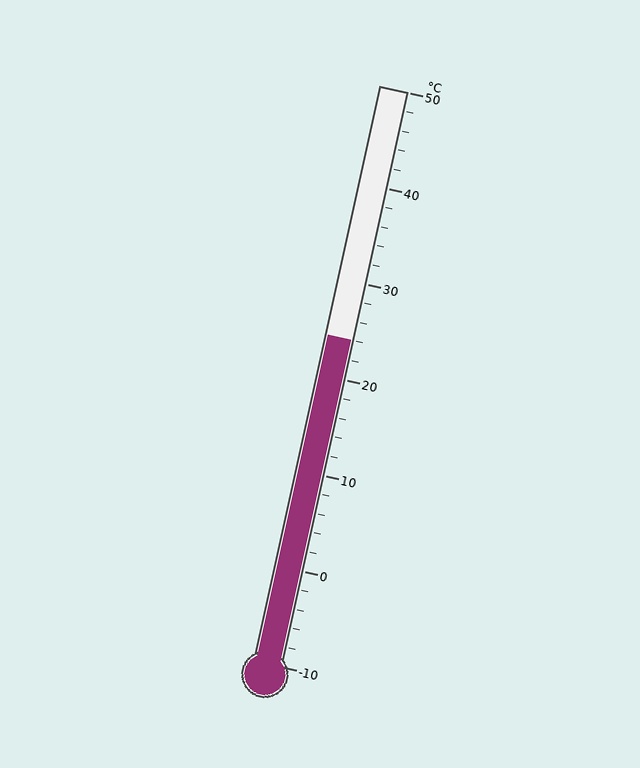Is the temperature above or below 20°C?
The temperature is above 20°C.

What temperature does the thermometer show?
The thermometer shows approximately 24°C.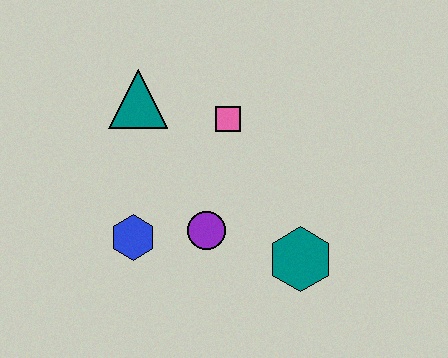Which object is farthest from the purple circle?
The teal triangle is farthest from the purple circle.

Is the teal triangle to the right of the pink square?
No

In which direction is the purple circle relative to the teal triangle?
The purple circle is below the teal triangle.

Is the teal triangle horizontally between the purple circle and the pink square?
No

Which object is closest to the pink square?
The teal triangle is closest to the pink square.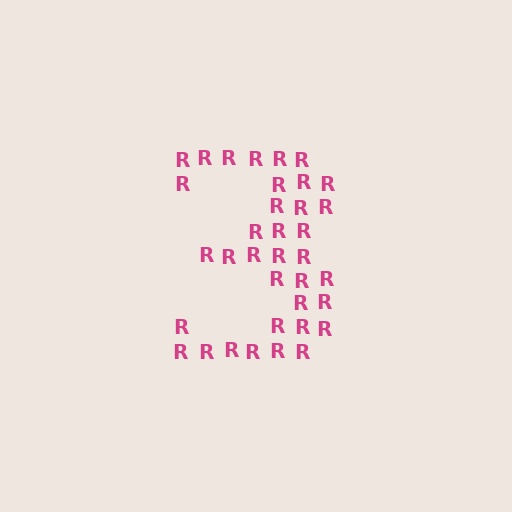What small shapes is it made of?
It is made of small letter R's.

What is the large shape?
The large shape is the digit 3.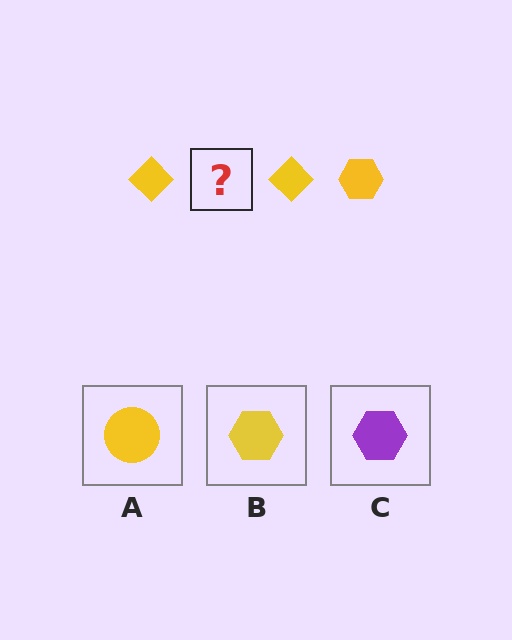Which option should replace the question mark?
Option B.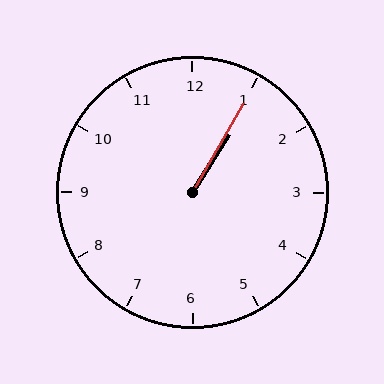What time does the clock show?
1:05.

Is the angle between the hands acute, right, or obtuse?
It is acute.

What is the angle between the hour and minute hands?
Approximately 2 degrees.